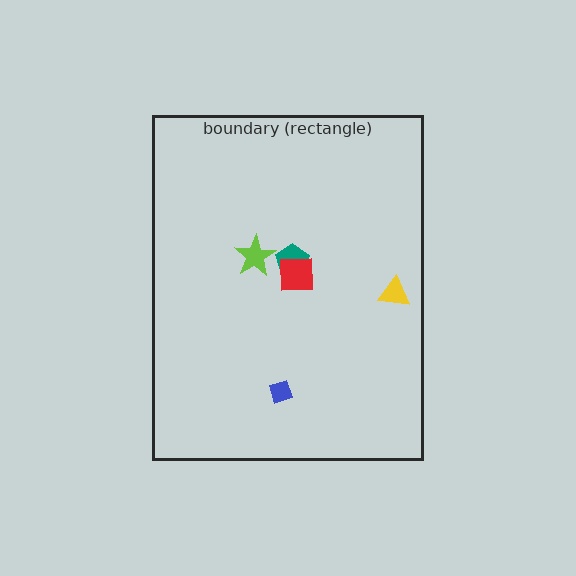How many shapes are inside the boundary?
5 inside, 0 outside.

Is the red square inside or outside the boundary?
Inside.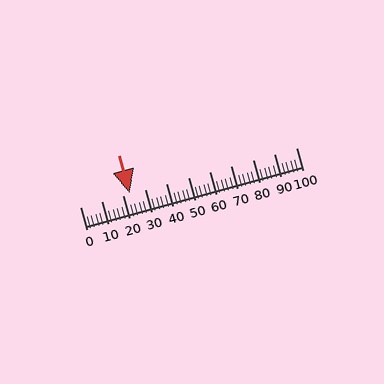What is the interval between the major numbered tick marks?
The major tick marks are spaced 10 units apart.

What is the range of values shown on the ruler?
The ruler shows values from 0 to 100.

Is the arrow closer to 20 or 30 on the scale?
The arrow is closer to 20.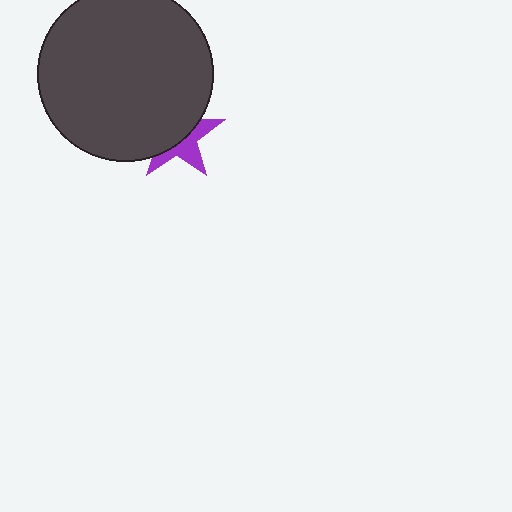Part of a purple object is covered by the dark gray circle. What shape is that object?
It is a star.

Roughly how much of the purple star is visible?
A small part of it is visible (roughly 41%).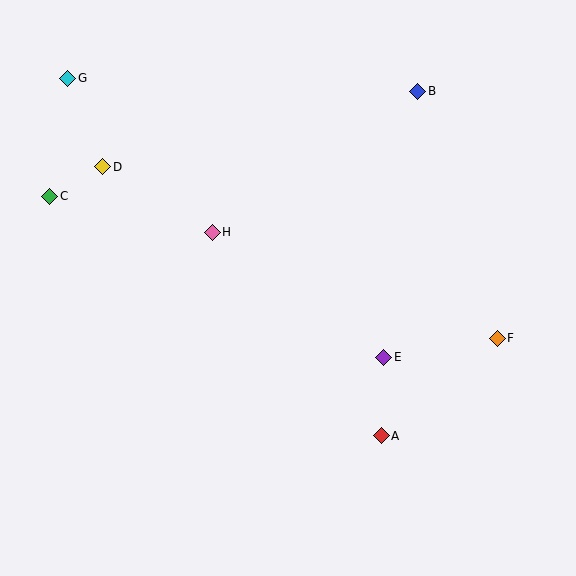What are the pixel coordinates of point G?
Point G is at (68, 78).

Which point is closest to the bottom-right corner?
Point A is closest to the bottom-right corner.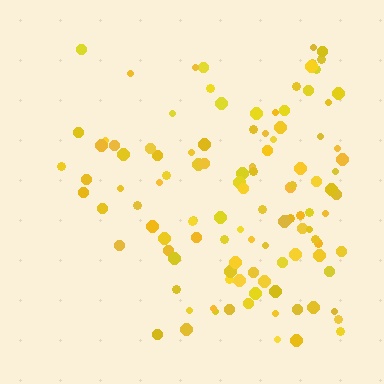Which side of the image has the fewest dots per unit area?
The left.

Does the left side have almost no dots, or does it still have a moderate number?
Still a moderate number, just noticeably fewer than the right.